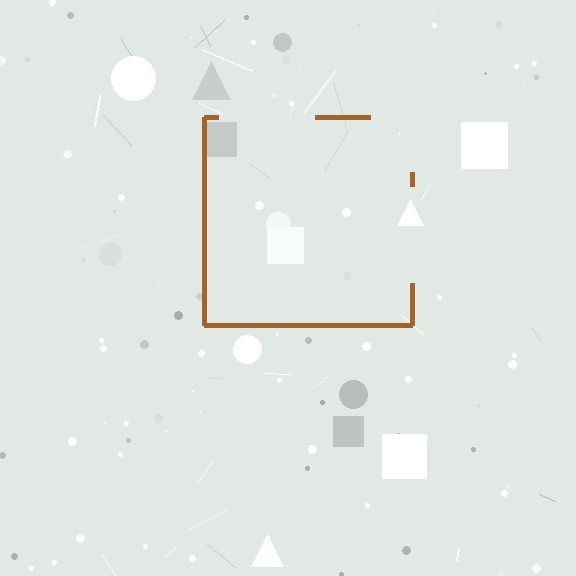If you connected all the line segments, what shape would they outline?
They would outline a square.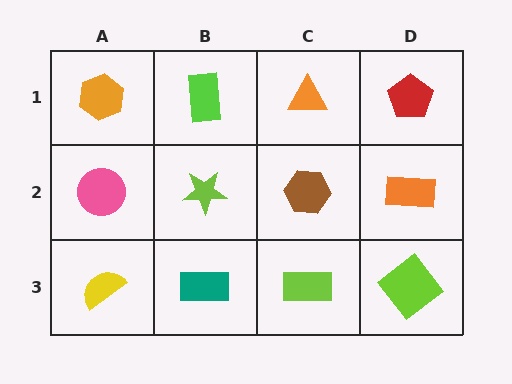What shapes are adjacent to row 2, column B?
A lime rectangle (row 1, column B), a teal rectangle (row 3, column B), a pink circle (row 2, column A), a brown hexagon (row 2, column C).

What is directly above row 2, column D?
A red pentagon.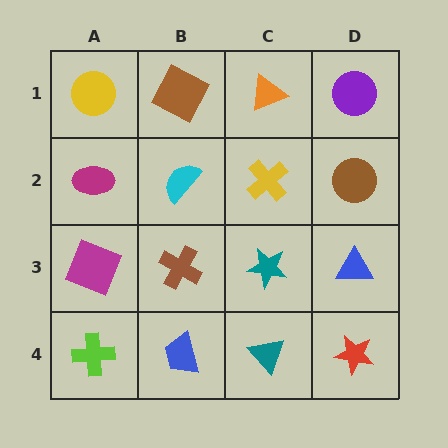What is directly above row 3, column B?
A cyan semicircle.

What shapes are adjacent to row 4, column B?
A brown cross (row 3, column B), a lime cross (row 4, column A), a teal triangle (row 4, column C).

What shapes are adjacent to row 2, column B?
A brown square (row 1, column B), a brown cross (row 3, column B), a magenta ellipse (row 2, column A), a yellow cross (row 2, column C).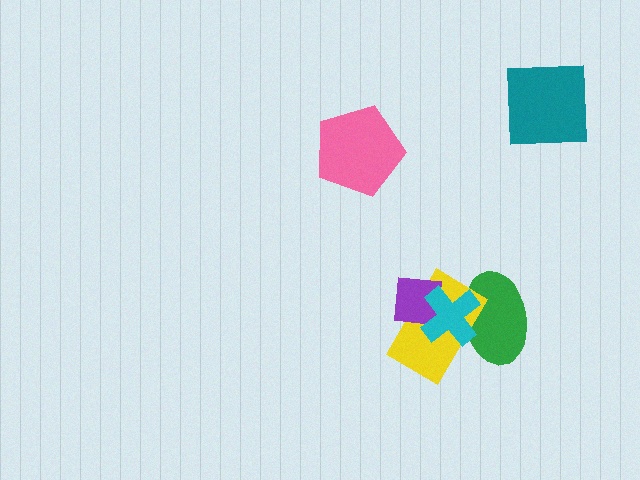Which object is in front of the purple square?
The cyan cross is in front of the purple square.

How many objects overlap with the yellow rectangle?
3 objects overlap with the yellow rectangle.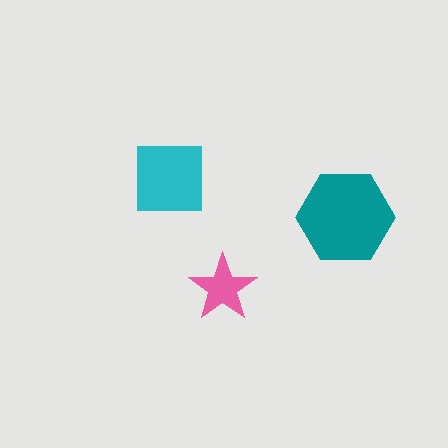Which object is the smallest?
The pink star.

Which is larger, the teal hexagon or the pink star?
The teal hexagon.